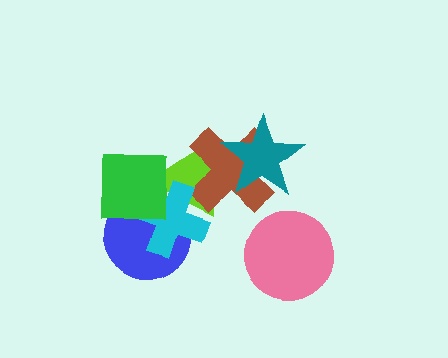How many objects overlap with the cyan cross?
3 objects overlap with the cyan cross.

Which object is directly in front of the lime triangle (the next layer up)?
The brown cross is directly in front of the lime triangle.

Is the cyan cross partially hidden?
Yes, it is partially covered by another shape.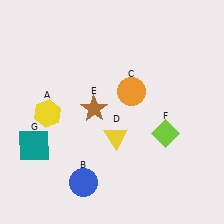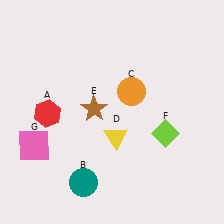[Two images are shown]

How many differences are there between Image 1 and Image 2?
There are 3 differences between the two images.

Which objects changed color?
A changed from yellow to red. B changed from blue to teal. G changed from teal to pink.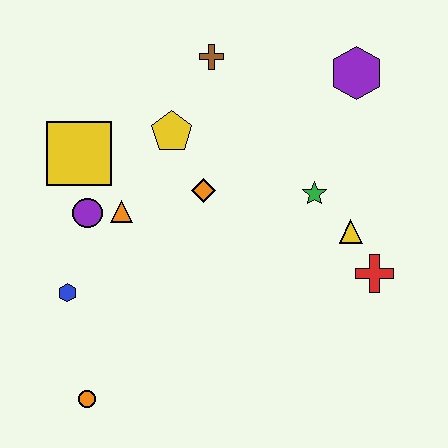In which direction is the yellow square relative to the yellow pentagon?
The yellow square is to the left of the yellow pentagon.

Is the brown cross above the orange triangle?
Yes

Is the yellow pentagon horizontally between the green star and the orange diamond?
No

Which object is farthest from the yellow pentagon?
The orange circle is farthest from the yellow pentagon.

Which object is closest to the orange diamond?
The yellow pentagon is closest to the orange diamond.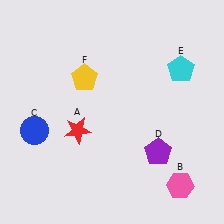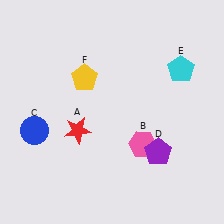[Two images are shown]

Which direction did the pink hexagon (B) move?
The pink hexagon (B) moved up.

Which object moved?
The pink hexagon (B) moved up.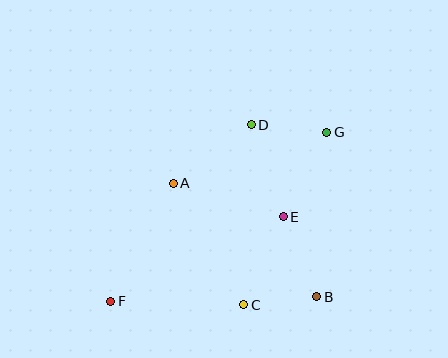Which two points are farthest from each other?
Points F and G are farthest from each other.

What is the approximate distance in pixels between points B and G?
The distance between B and G is approximately 165 pixels.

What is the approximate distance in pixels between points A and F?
The distance between A and F is approximately 134 pixels.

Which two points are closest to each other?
Points B and C are closest to each other.